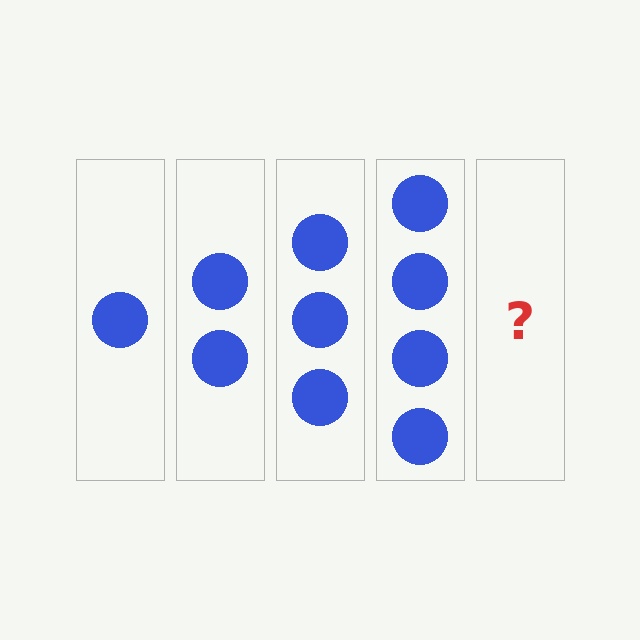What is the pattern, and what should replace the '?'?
The pattern is that each step adds one more circle. The '?' should be 5 circles.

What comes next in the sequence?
The next element should be 5 circles.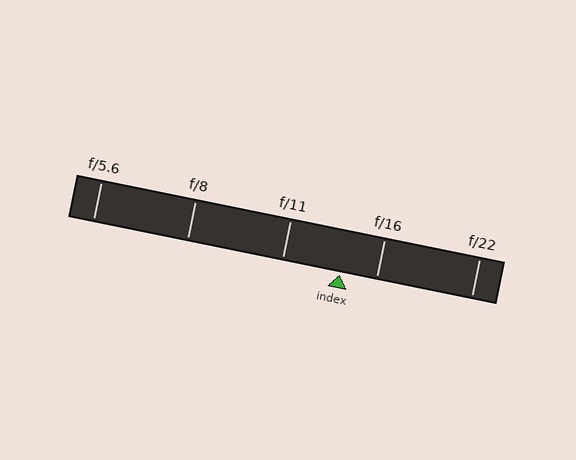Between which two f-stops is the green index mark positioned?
The index mark is between f/11 and f/16.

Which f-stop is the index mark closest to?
The index mark is closest to f/16.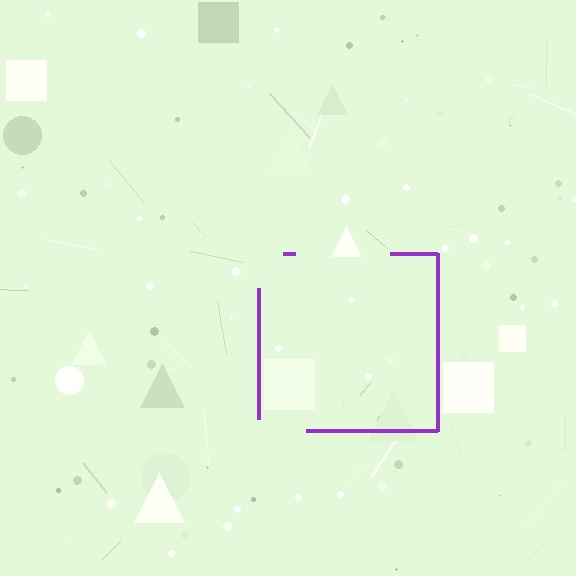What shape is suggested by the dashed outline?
The dashed outline suggests a square.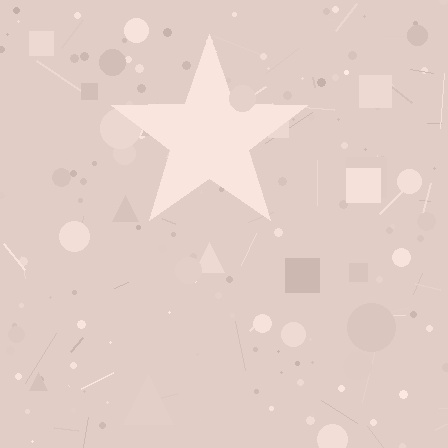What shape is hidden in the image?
A star is hidden in the image.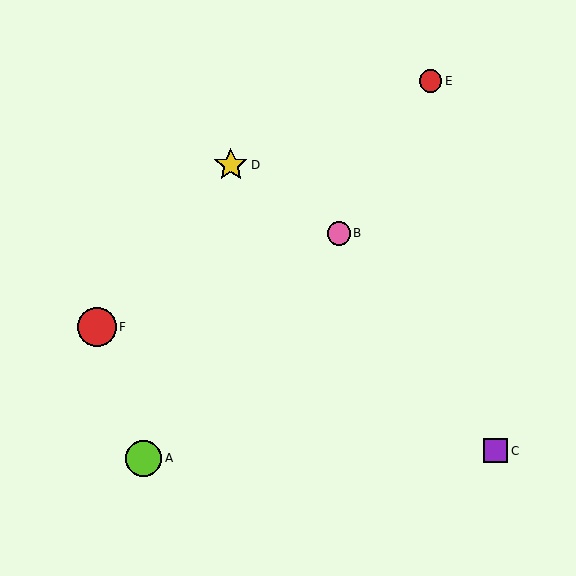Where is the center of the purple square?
The center of the purple square is at (496, 451).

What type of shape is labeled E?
Shape E is a red circle.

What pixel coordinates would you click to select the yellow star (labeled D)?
Click at (231, 165) to select the yellow star D.